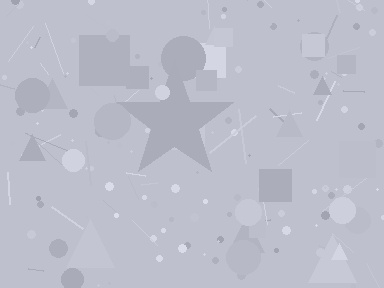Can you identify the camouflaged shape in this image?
The camouflaged shape is a star.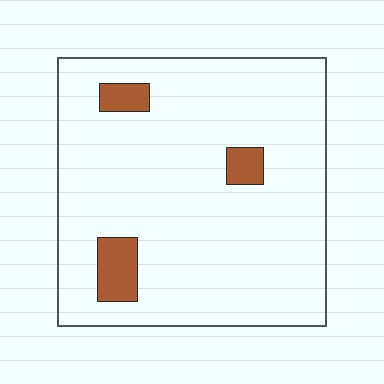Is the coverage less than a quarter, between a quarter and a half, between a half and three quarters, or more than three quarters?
Less than a quarter.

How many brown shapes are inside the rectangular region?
3.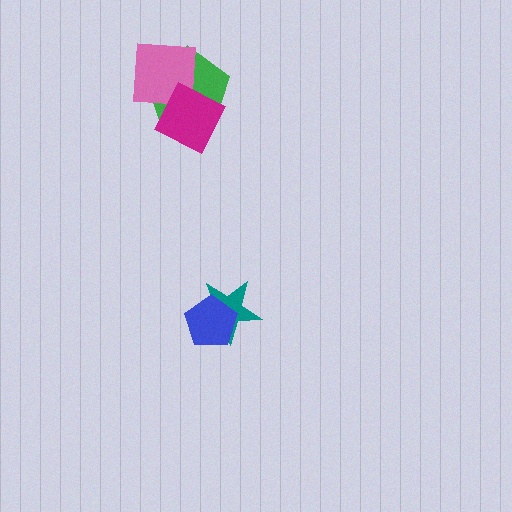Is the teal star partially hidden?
Yes, it is partially covered by another shape.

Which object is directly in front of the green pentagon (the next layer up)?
The pink square is directly in front of the green pentagon.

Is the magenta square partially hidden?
No, no other shape covers it.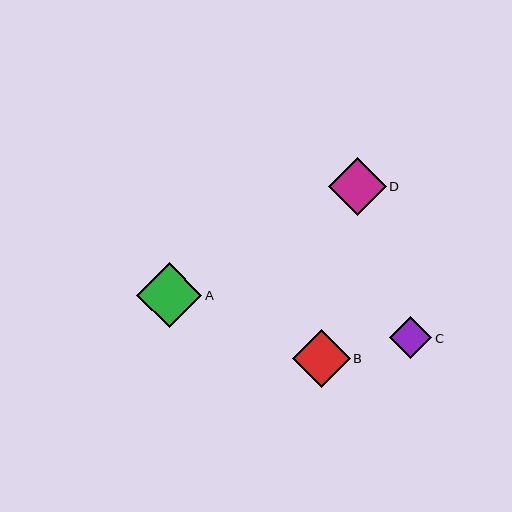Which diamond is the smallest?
Diamond C is the smallest with a size of approximately 42 pixels.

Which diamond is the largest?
Diamond A is the largest with a size of approximately 65 pixels.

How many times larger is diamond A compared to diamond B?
Diamond A is approximately 1.1 times the size of diamond B.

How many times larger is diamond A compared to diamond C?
Diamond A is approximately 1.6 times the size of diamond C.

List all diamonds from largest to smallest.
From largest to smallest: A, D, B, C.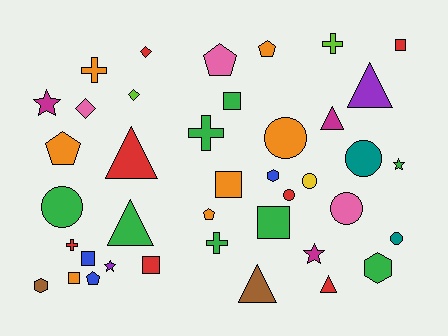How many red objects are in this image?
There are 7 red objects.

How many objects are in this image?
There are 40 objects.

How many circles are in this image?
There are 7 circles.